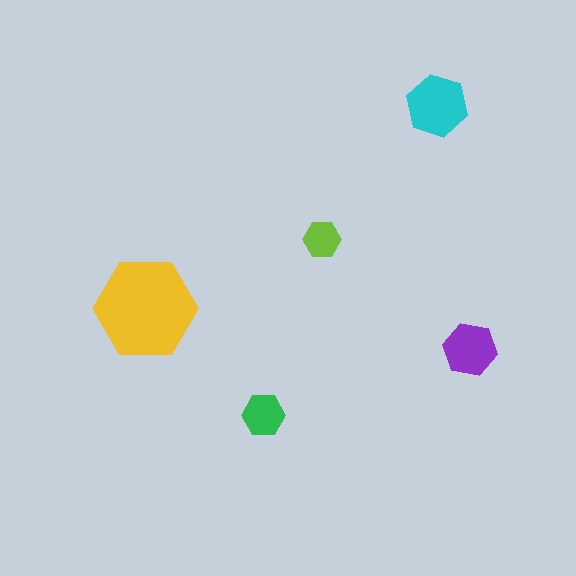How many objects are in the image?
There are 5 objects in the image.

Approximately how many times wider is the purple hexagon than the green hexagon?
About 1.5 times wider.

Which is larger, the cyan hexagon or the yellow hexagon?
The yellow one.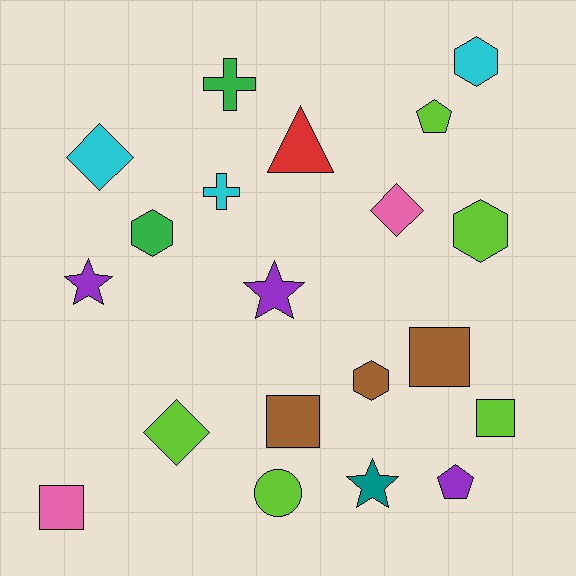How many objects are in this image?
There are 20 objects.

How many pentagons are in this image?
There are 2 pentagons.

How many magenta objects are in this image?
There are no magenta objects.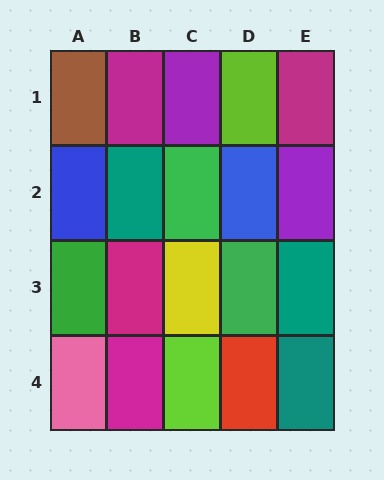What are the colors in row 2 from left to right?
Blue, teal, green, blue, purple.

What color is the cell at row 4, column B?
Magenta.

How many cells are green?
3 cells are green.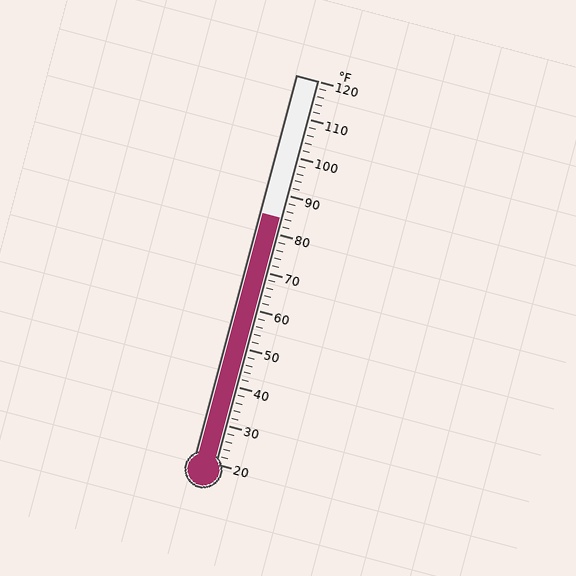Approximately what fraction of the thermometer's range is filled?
The thermometer is filled to approximately 65% of its range.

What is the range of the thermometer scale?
The thermometer scale ranges from 20°F to 120°F.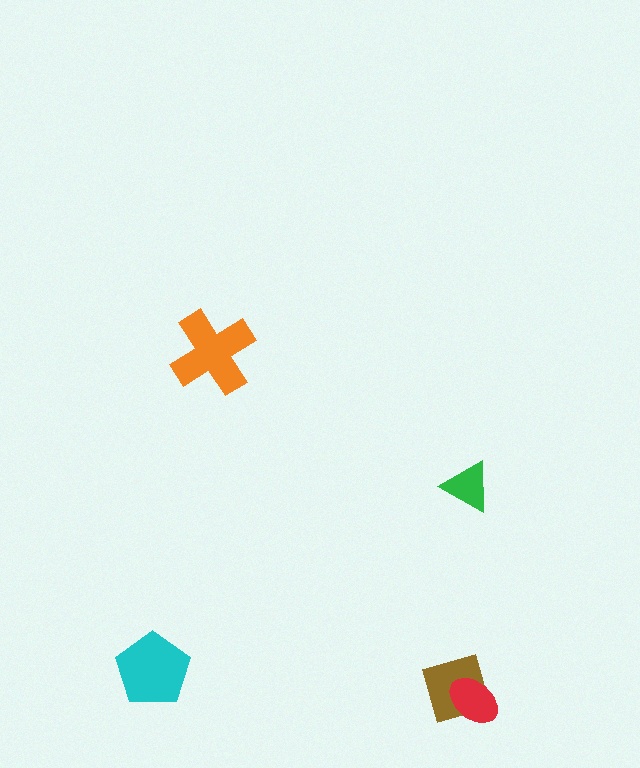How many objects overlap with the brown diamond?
1 object overlaps with the brown diamond.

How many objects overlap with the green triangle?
0 objects overlap with the green triangle.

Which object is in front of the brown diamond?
The red ellipse is in front of the brown diamond.